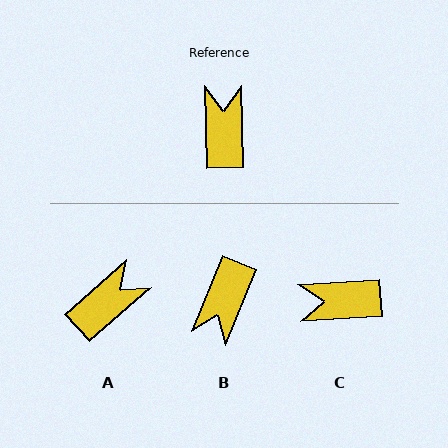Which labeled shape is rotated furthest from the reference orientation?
B, about 156 degrees away.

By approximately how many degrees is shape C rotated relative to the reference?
Approximately 93 degrees counter-clockwise.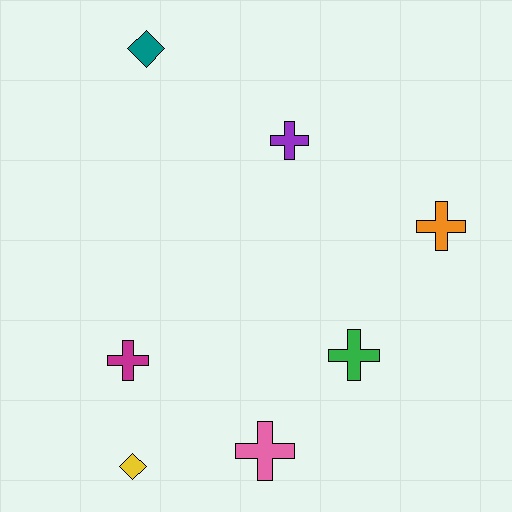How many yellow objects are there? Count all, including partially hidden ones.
There is 1 yellow object.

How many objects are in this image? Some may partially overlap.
There are 7 objects.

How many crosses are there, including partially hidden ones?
There are 5 crosses.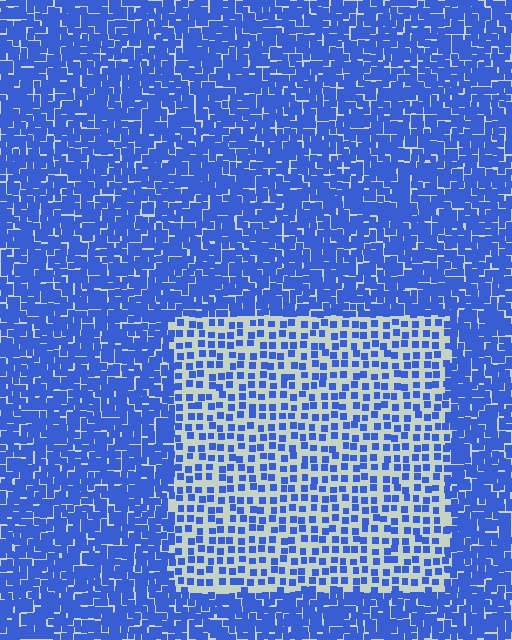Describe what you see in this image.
The image contains small blue elements arranged at two different densities. A rectangle-shaped region is visible where the elements are less densely packed than the surrounding area.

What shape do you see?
I see a rectangle.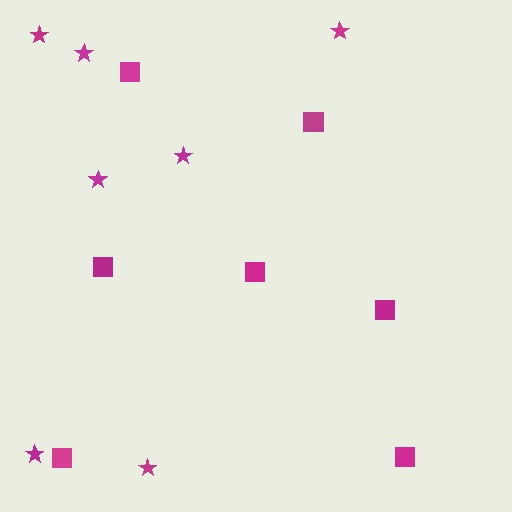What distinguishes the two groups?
There are 2 groups: one group of stars (7) and one group of squares (7).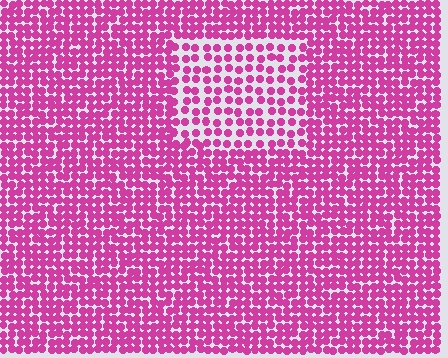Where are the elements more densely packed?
The elements are more densely packed outside the rectangle boundary.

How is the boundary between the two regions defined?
The boundary is defined by a change in element density (approximately 1.8x ratio). All elements are the same color, size, and shape.